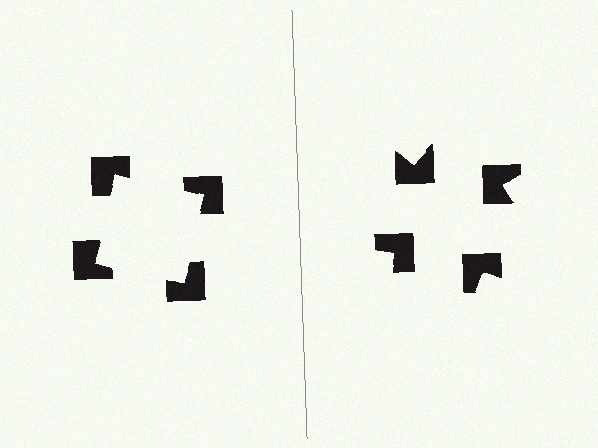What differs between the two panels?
The notched squares are positioned identically on both sides; only the wedge orientations differ. On the left they align to a square; on the right they are misaligned.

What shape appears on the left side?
An illusory square.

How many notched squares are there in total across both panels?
8 — 4 on each side.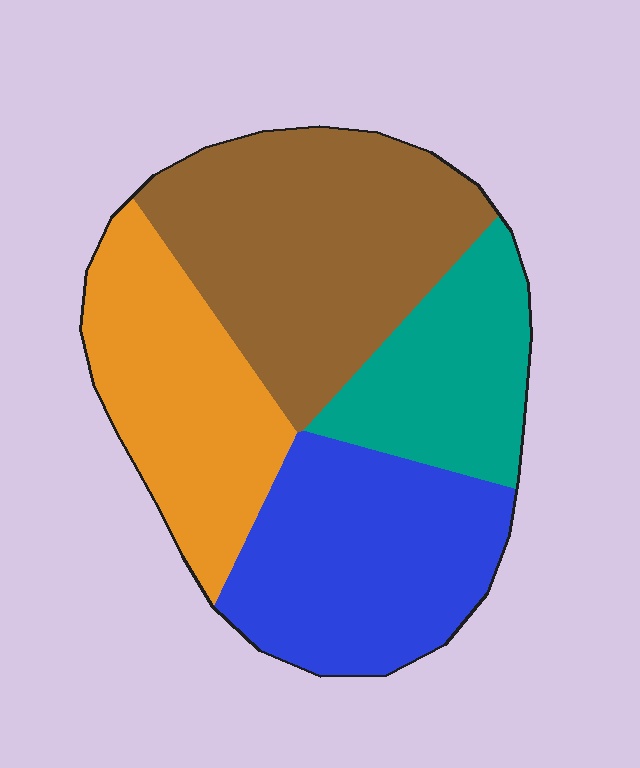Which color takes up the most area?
Brown, at roughly 35%.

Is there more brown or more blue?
Brown.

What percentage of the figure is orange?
Orange covers roughly 25% of the figure.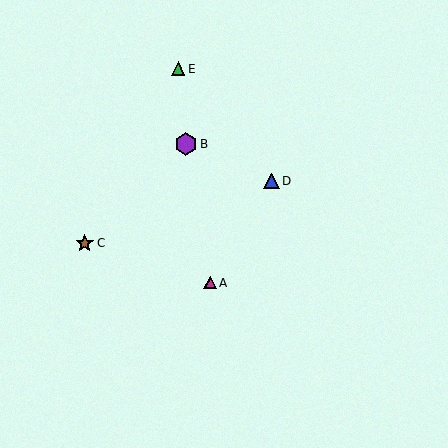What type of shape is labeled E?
Shape E is a green triangle.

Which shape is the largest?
The purple hexagon (labeled B) is the largest.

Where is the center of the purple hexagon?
The center of the purple hexagon is at (186, 144).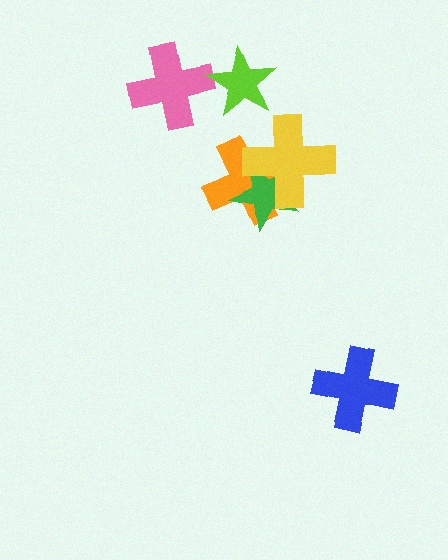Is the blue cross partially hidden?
No, no other shape covers it.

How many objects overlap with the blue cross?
0 objects overlap with the blue cross.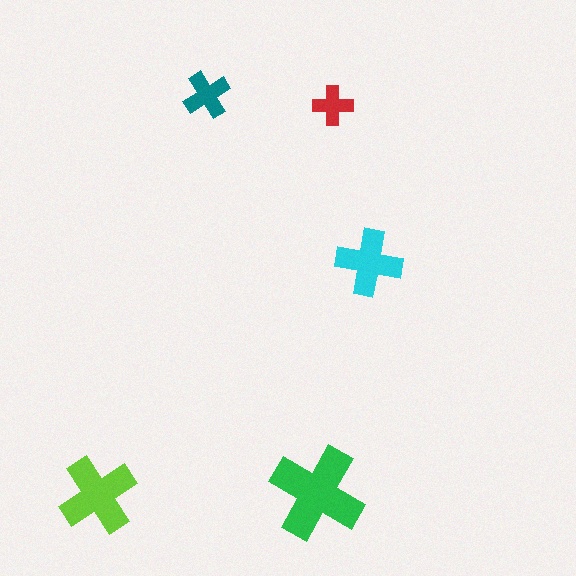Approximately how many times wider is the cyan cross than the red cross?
About 1.5 times wider.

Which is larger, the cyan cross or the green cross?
The green one.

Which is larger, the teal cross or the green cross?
The green one.